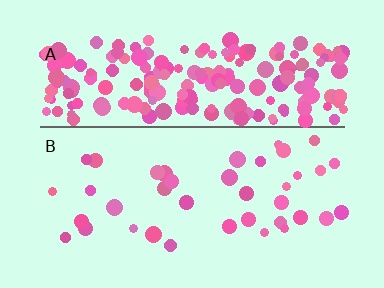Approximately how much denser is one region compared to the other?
Approximately 5.6× — region A over region B.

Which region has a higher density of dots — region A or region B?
A (the top).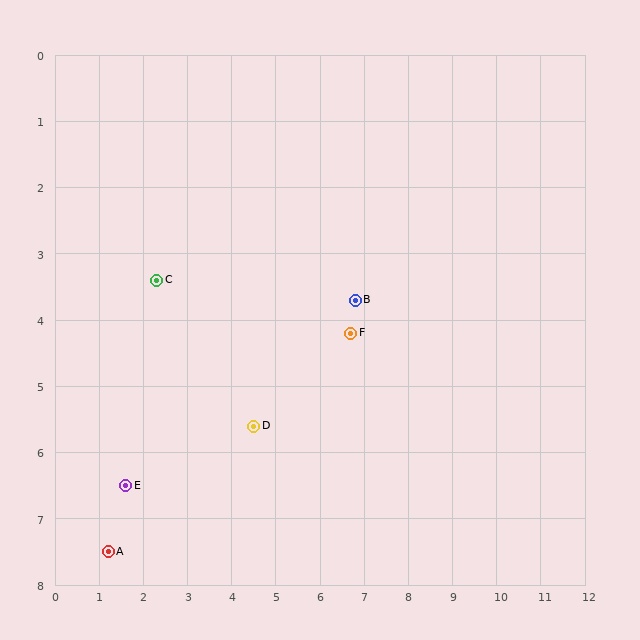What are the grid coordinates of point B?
Point B is at approximately (6.8, 3.7).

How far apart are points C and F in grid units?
Points C and F are about 4.5 grid units apart.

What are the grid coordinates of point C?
Point C is at approximately (2.3, 3.4).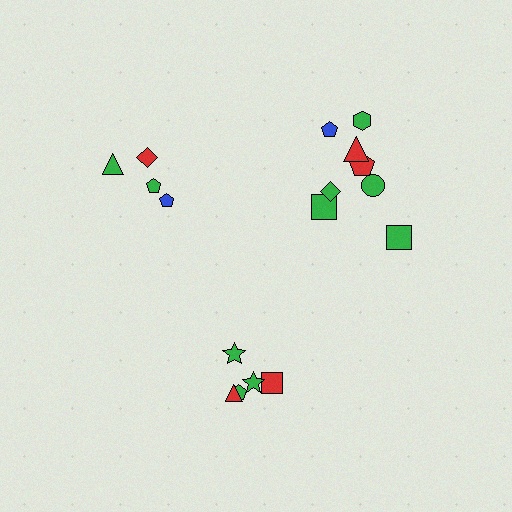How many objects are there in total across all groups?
There are 17 objects.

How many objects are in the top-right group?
There are 8 objects.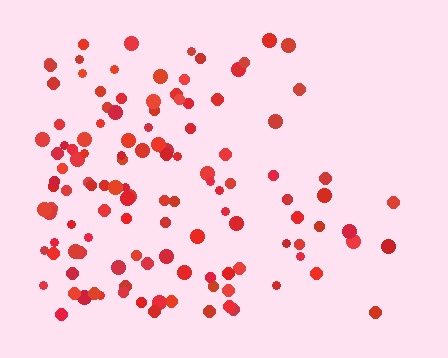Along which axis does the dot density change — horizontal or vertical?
Horizontal.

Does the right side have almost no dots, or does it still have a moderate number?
Still a moderate number, just noticeably fewer than the left.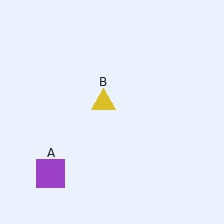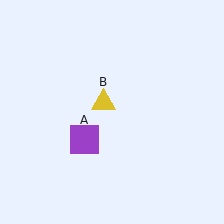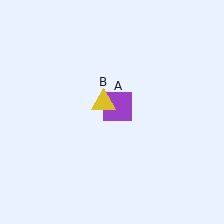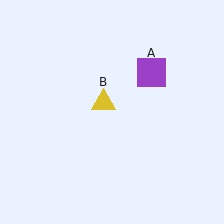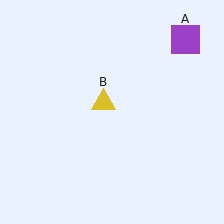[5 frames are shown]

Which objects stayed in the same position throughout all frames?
Yellow triangle (object B) remained stationary.